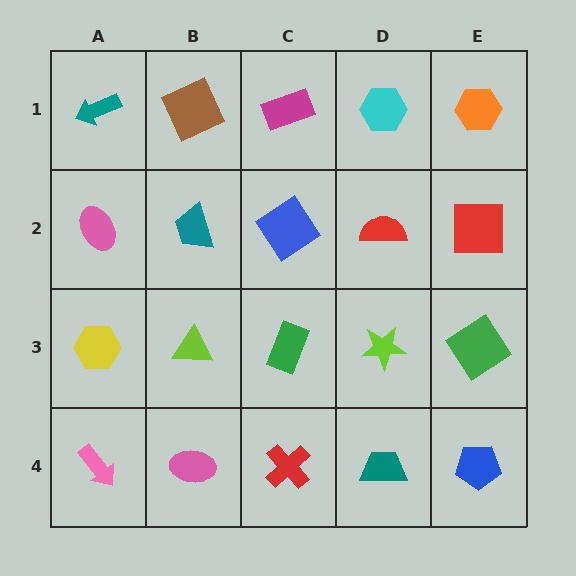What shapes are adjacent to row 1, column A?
A pink ellipse (row 2, column A), a brown square (row 1, column B).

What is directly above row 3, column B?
A teal trapezoid.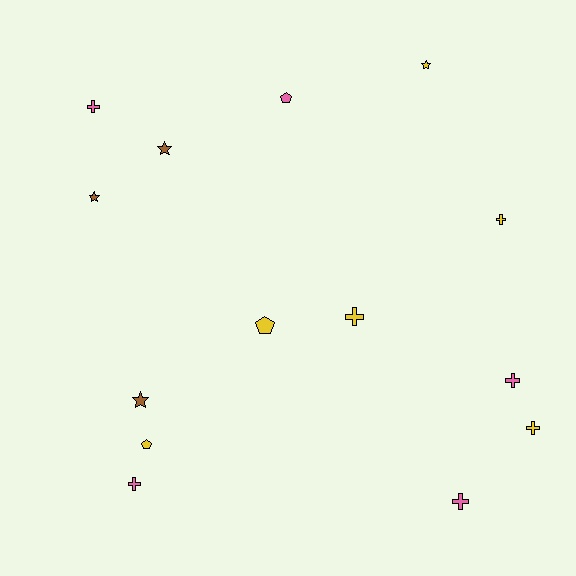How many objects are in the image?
There are 14 objects.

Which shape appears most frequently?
Cross, with 7 objects.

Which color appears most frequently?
Yellow, with 6 objects.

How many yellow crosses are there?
There are 3 yellow crosses.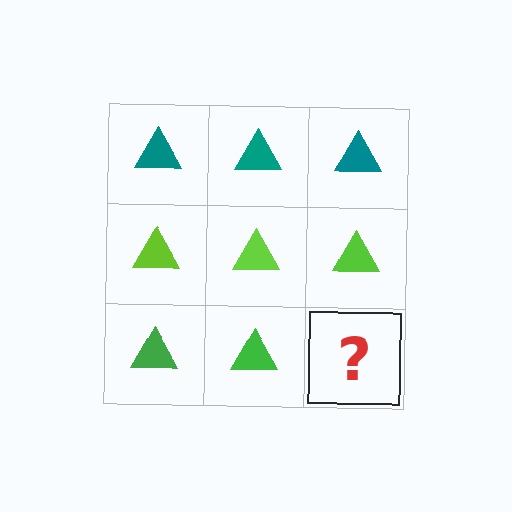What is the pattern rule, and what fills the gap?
The rule is that each row has a consistent color. The gap should be filled with a green triangle.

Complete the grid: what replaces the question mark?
The question mark should be replaced with a green triangle.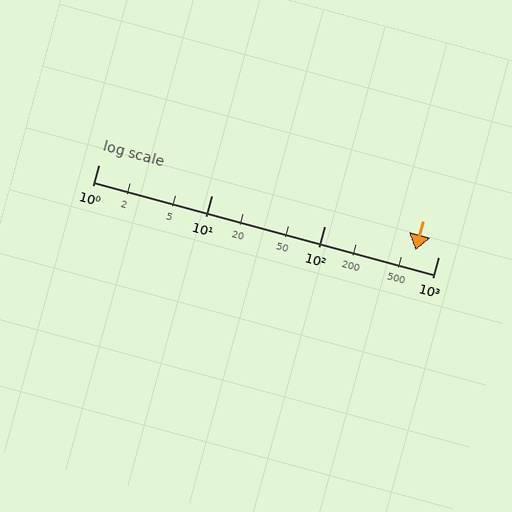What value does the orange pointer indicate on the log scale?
The pointer indicates approximately 630.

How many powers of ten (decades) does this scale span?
The scale spans 3 decades, from 1 to 1000.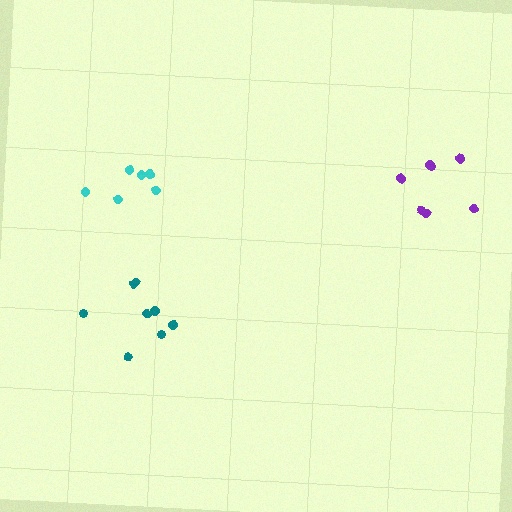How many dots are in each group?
Group 1: 7 dots, Group 2: 8 dots, Group 3: 6 dots (21 total).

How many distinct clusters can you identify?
There are 3 distinct clusters.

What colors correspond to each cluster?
The clusters are colored: purple, teal, cyan.